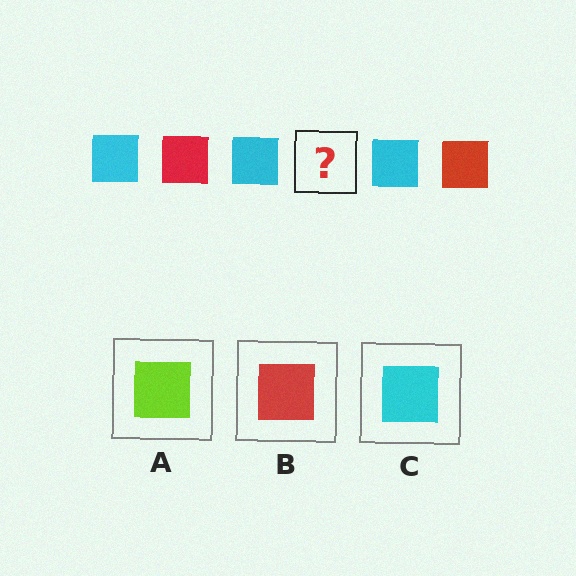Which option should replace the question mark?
Option B.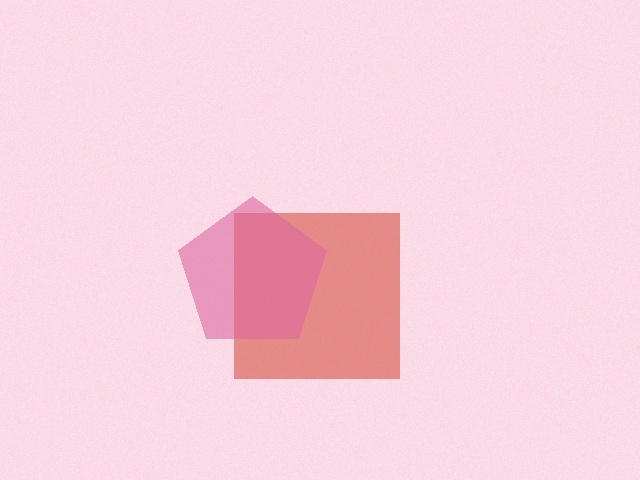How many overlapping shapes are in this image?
There are 2 overlapping shapes in the image.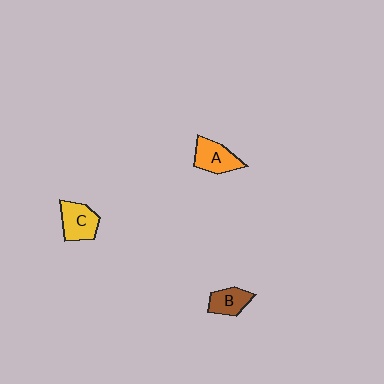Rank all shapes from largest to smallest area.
From largest to smallest: C (yellow), A (orange), B (brown).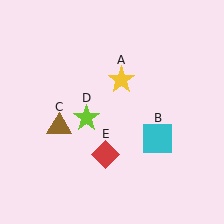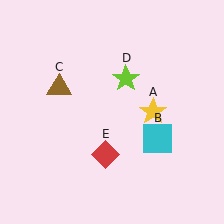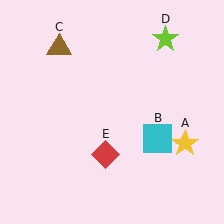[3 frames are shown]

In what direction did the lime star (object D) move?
The lime star (object D) moved up and to the right.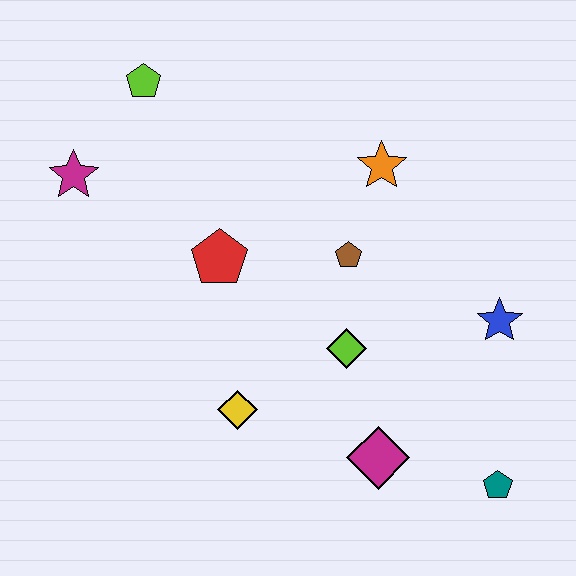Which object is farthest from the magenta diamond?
The lime pentagon is farthest from the magenta diamond.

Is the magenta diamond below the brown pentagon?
Yes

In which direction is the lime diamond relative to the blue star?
The lime diamond is to the left of the blue star.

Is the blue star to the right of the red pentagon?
Yes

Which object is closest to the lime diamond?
The brown pentagon is closest to the lime diamond.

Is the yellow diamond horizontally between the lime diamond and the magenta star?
Yes